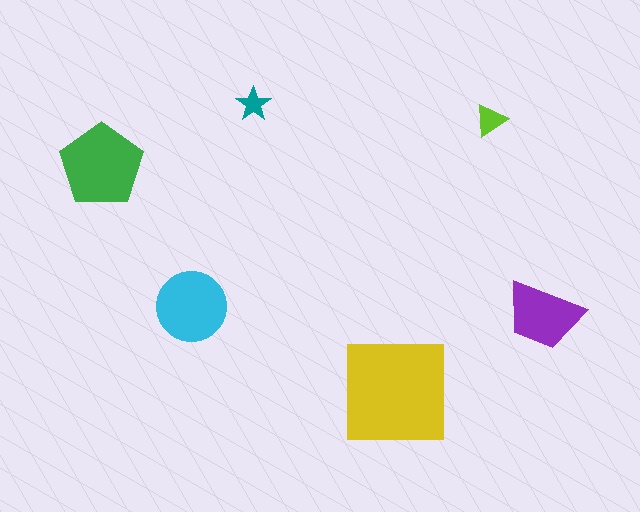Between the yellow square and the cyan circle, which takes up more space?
The yellow square.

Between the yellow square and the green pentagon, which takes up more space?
The yellow square.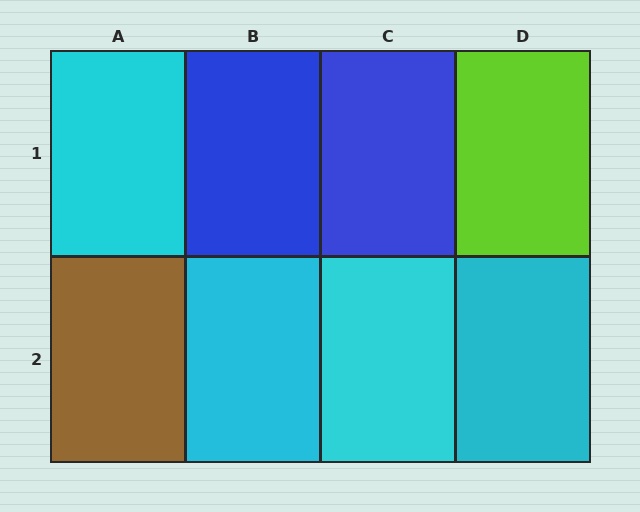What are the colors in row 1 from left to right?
Cyan, blue, blue, lime.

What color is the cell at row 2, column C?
Cyan.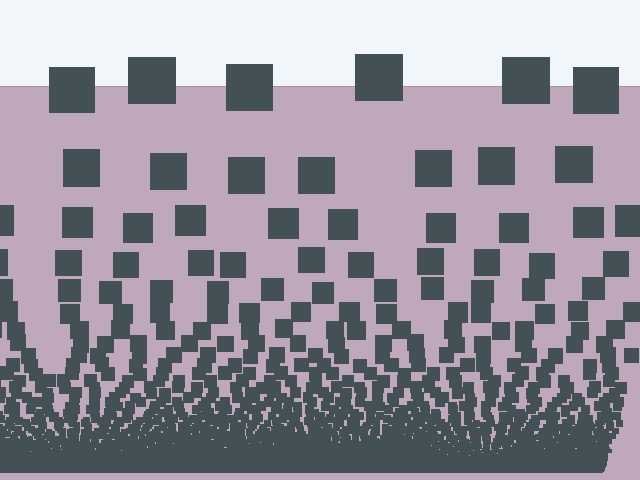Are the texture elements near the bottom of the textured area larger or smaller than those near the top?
Smaller. The gradient is inverted — elements near the bottom are smaller and denser.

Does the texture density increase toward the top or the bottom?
Density increases toward the bottom.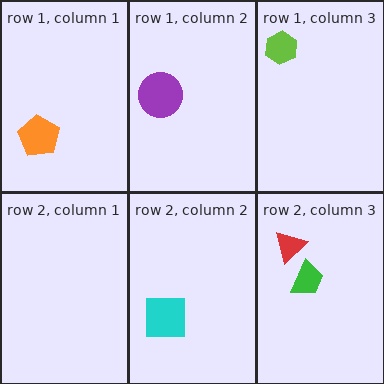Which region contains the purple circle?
The row 1, column 2 region.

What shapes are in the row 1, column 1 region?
The orange pentagon.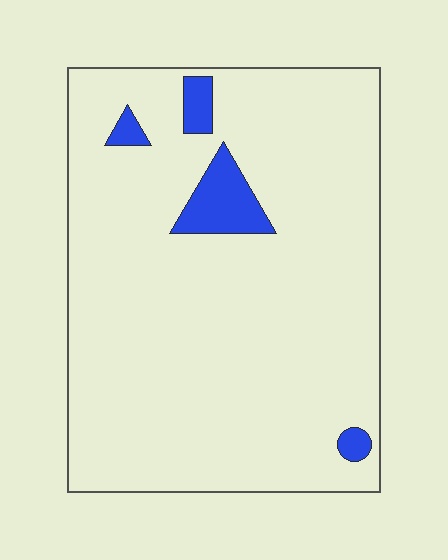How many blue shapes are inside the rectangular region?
4.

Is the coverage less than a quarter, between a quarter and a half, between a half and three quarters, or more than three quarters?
Less than a quarter.